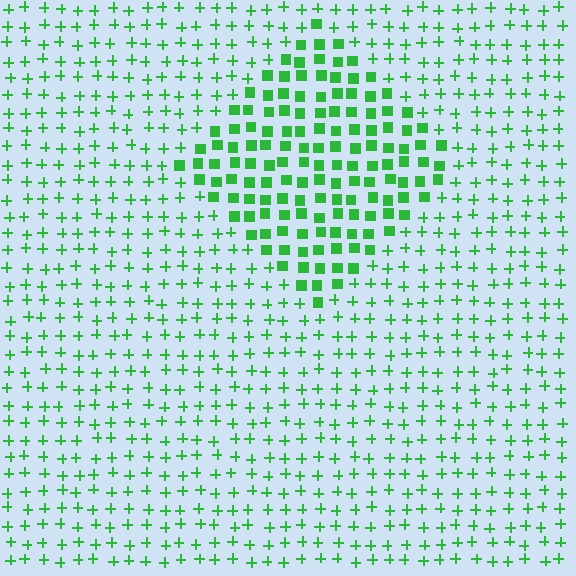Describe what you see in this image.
The image is filled with small green elements arranged in a uniform grid. A diamond-shaped region contains squares, while the surrounding area contains plus signs. The boundary is defined purely by the change in element shape.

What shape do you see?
I see a diamond.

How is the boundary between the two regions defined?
The boundary is defined by a change in element shape: squares inside vs. plus signs outside. All elements share the same color and spacing.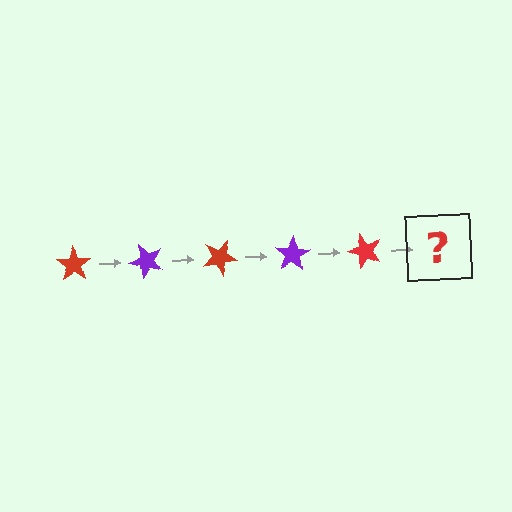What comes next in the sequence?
The next element should be a purple star, rotated 250 degrees from the start.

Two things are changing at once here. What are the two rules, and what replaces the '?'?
The two rules are that it rotates 50 degrees each step and the color cycles through red and purple. The '?' should be a purple star, rotated 250 degrees from the start.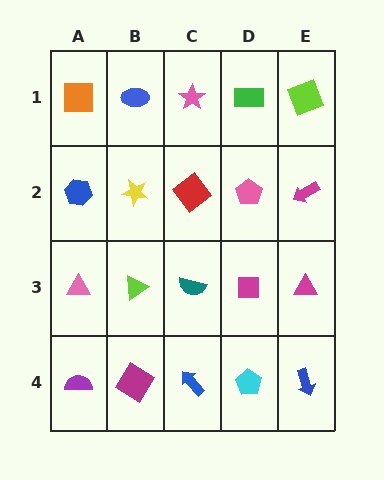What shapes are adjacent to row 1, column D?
A pink pentagon (row 2, column D), a pink star (row 1, column C), a lime square (row 1, column E).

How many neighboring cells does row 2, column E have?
3.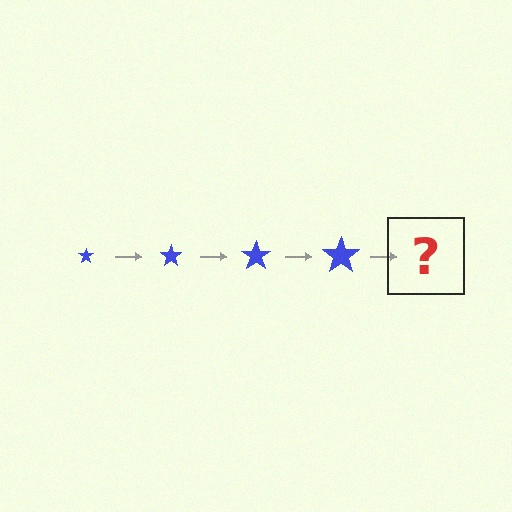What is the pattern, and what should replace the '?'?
The pattern is that the star gets progressively larger each step. The '?' should be a blue star, larger than the previous one.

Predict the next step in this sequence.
The next step is a blue star, larger than the previous one.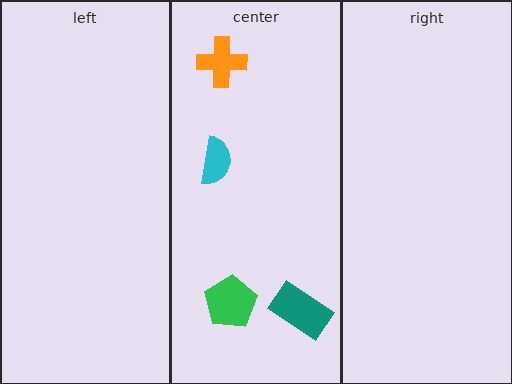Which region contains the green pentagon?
The center region.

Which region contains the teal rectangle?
The center region.